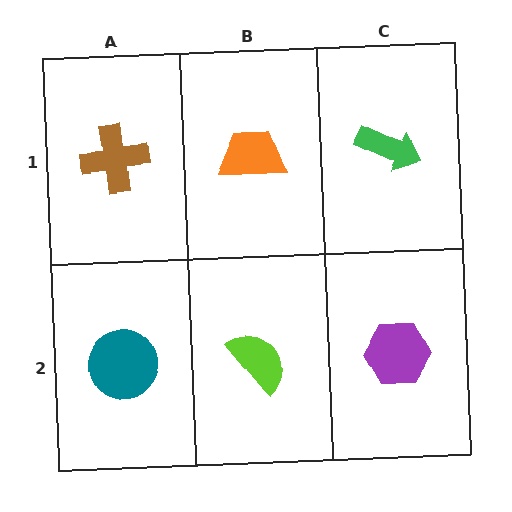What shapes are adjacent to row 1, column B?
A lime semicircle (row 2, column B), a brown cross (row 1, column A), a green arrow (row 1, column C).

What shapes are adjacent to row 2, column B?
An orange trapezoid (row 1, column B), a teal circle (row 2, column A), a purple hexagon (row 2, column C).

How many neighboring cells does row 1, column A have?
2.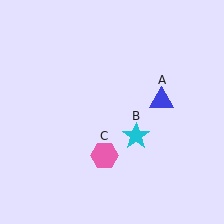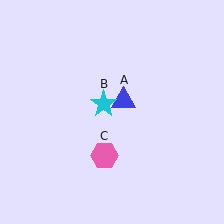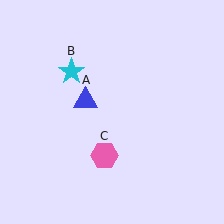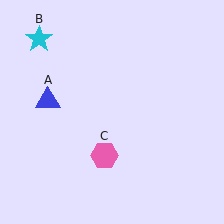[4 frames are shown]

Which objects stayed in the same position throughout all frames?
Pink hexagon (object C) remained stationary.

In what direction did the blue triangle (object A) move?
The blue triangle (object A) moved left.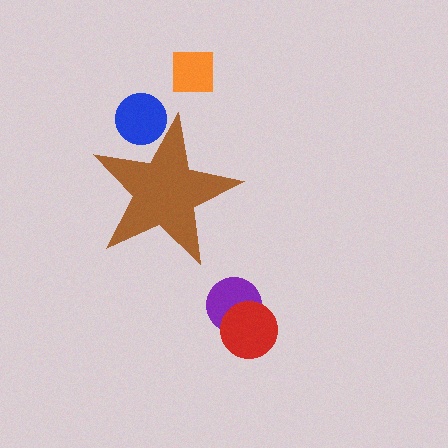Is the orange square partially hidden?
No, the orange square is fully visible.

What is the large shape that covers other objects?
A brown star.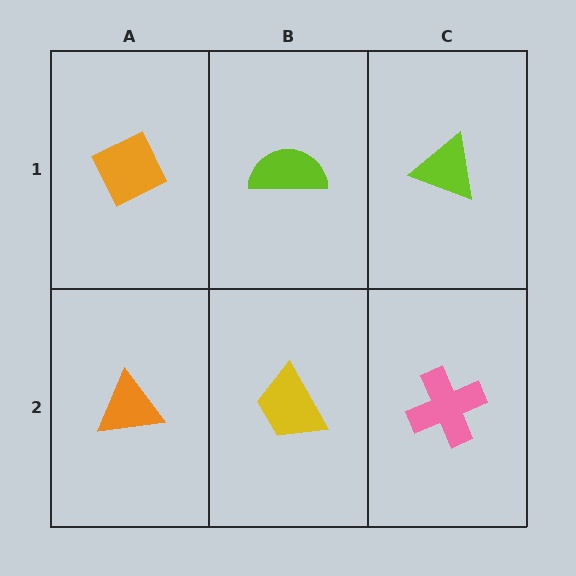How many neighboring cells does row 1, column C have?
2.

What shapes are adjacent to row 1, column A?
An orange triangle (row 2, column A), a lime semicircle (row 1, column B).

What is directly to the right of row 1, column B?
A lime triangle.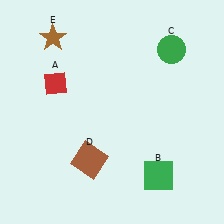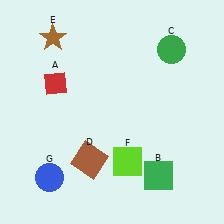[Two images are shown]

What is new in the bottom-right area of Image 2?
A lime square (F) was added in the bottom-right area of Image 2.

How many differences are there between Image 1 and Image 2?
There are 2 differences between the two images.